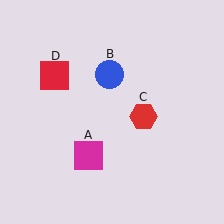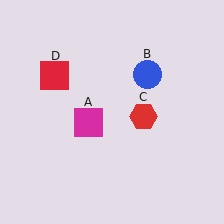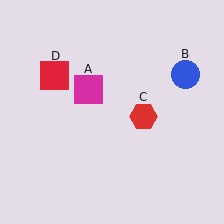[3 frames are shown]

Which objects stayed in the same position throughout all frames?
Red hexagon (object C) and red square (object D) remained stationary.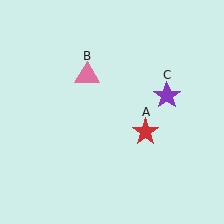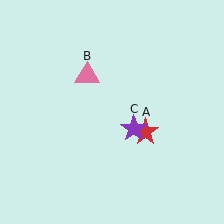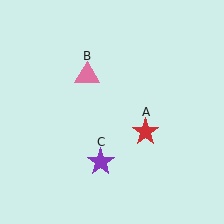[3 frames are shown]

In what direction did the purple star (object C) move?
The purple star (object C) moved down and to the left.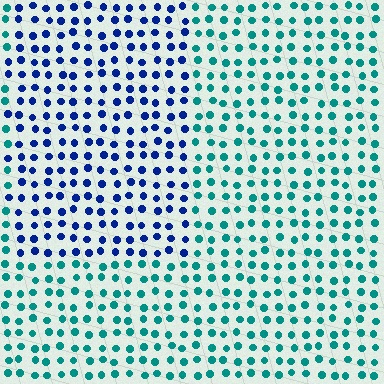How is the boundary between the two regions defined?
The boundary is defined purely by a slight shift in hue (about 52 degrees). Spacing, size, and orientation are identical on both sides.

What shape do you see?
I see a rectangle.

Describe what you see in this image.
The image is filled with small teal elements in a uniform arrangement. A rectangle-shaped region is visible where the elements are tinted to a slightly different hue, forming a subtle color boundary.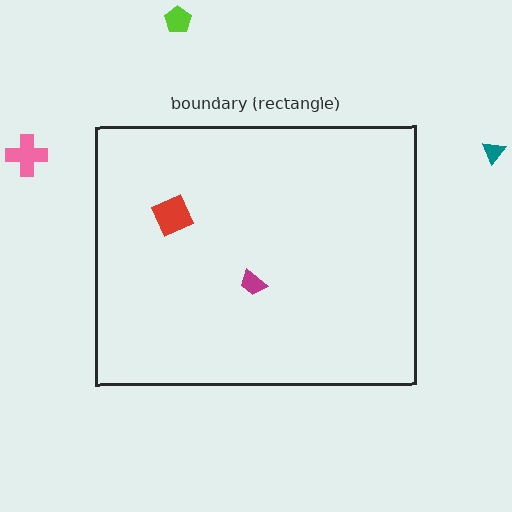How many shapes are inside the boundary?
2 inside, 3 outside.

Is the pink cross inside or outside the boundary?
Outside.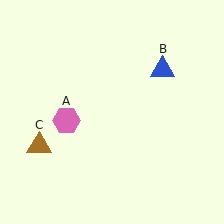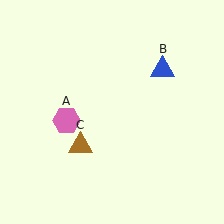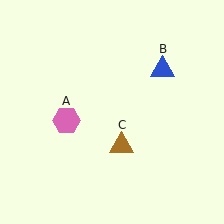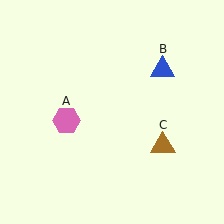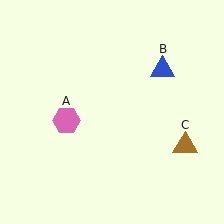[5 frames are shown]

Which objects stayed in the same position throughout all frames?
Pink hexagon (object A) and blue triangle (object B) remained stationary.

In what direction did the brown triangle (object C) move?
The brown triangle (object C) moved right.